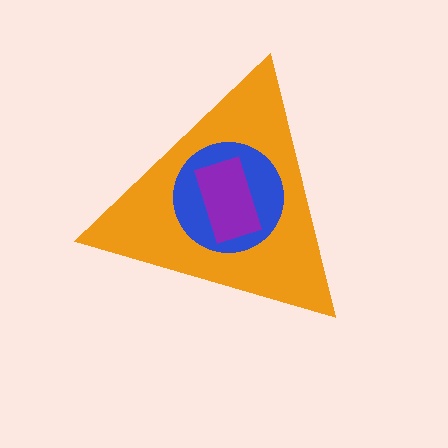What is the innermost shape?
The purple rectangle.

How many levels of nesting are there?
3.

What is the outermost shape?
The orange triangle.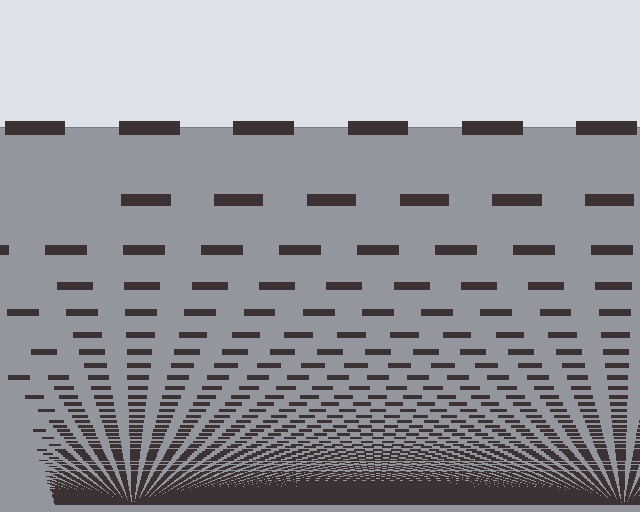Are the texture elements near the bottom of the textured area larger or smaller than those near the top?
Smaller. The gradient is inverted — elements near the bottom are smaller and denser.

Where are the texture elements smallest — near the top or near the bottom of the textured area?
Near the bottom.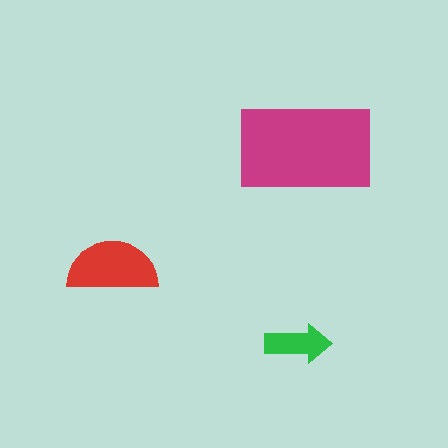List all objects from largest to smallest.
The magenta rectangle, the red semicircle, the green arrow.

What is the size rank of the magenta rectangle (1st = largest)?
1st.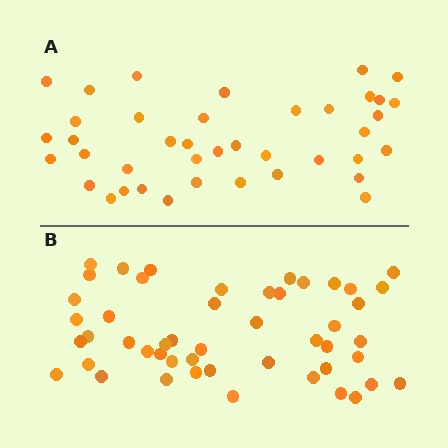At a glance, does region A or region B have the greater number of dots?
Region B (the bottom region) has more dots.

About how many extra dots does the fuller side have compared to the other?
Region B has roughly 8 or so more dots than region A.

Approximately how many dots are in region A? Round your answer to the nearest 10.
About 40 dots.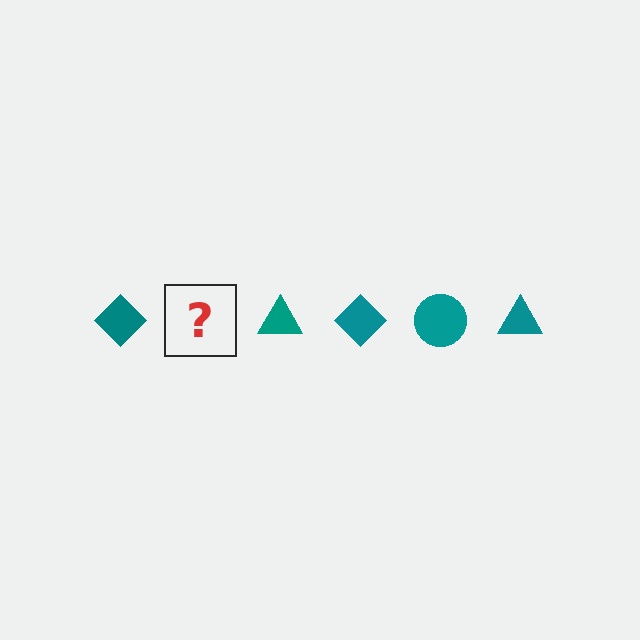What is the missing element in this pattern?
The missing element is a teal circle.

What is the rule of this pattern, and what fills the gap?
The rule is that the pattern cycles through diamond, circle, triangle shapes in teal. The gap should be filled with a teal circle.